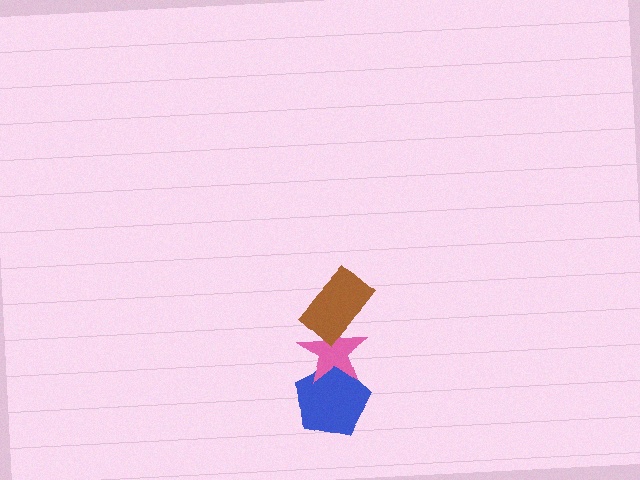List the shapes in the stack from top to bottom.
From top to bottom: the brown rectangle, the pink star, the blue pentagon.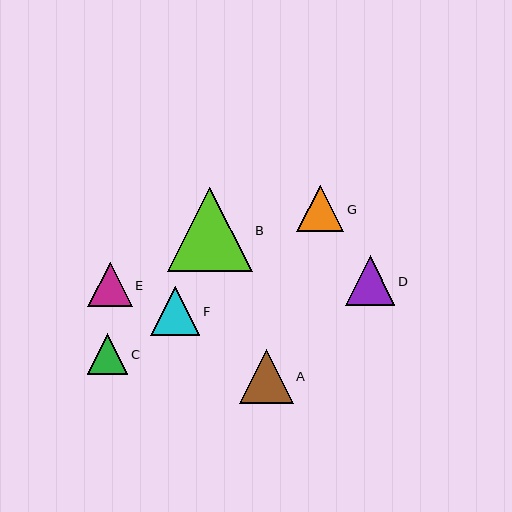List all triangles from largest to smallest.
From largest to smallest: B, A, D, F, G, E, C.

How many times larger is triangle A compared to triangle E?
Triangle A is approximately 1.2 times the size of triangle E.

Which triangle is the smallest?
Triangle C is the smallest with a size of approximately 41 pixels.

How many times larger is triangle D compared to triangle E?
Triangle D is approximately 1.1 times the size of triangle E.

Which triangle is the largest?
Triangle B is the largest with a size of approximately 84 pixels.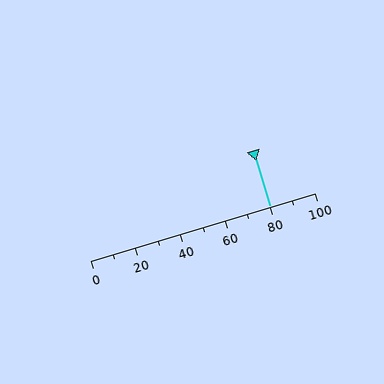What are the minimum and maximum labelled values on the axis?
The axis runs from 0 to 100.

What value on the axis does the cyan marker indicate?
The marker indicates approximately 80.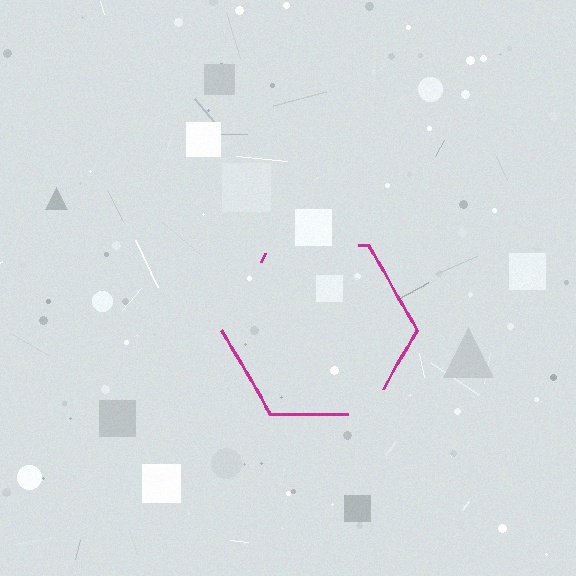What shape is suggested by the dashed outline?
The dashed outline suggests a hexagon.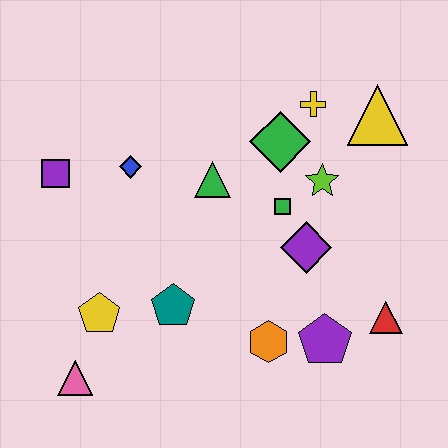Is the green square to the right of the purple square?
Yes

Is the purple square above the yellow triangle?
No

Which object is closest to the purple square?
The blue diamond is closest to the purple square.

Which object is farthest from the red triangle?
The purple square is farthest from the red triangle.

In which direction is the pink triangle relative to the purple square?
The pink triangle is below the purple square.